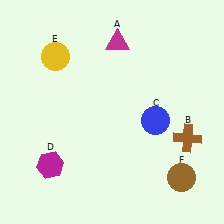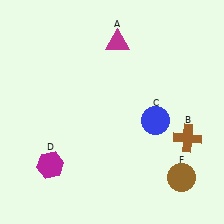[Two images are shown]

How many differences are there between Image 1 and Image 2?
There is 1 difference between the two images.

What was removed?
The yellow circle (E) was removed in Image 2.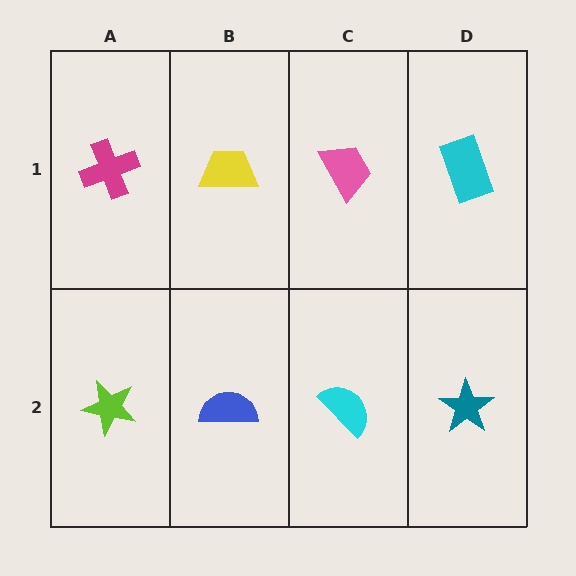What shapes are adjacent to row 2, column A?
A magenta cross (row 1, column A), a blue semicircle (row 2, column B).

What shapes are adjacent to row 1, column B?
A blue semicircle (row 2, column B), a magenta cross (row 1, column A), a pink trapezoid (row 1, column C).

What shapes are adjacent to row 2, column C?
A pink trapezoid (row 1, column C), a blue semicircle (row 2, column B), a teal star (row 2, column D).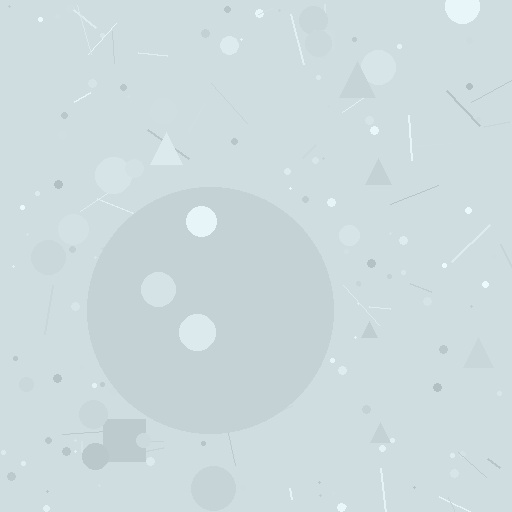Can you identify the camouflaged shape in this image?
The camouflaged shape is a circle.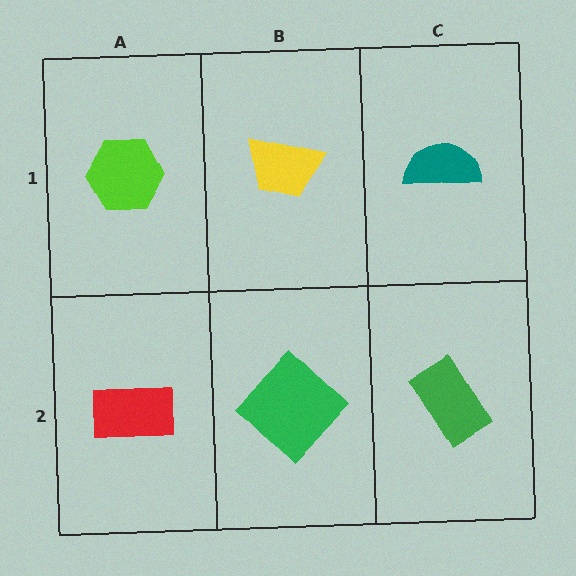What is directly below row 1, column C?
A green rectangle.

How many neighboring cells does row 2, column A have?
2.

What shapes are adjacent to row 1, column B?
A green diamond (row 2, column B), a lime hexagon (row 1, column A), a teal semicircle (row 1, column C).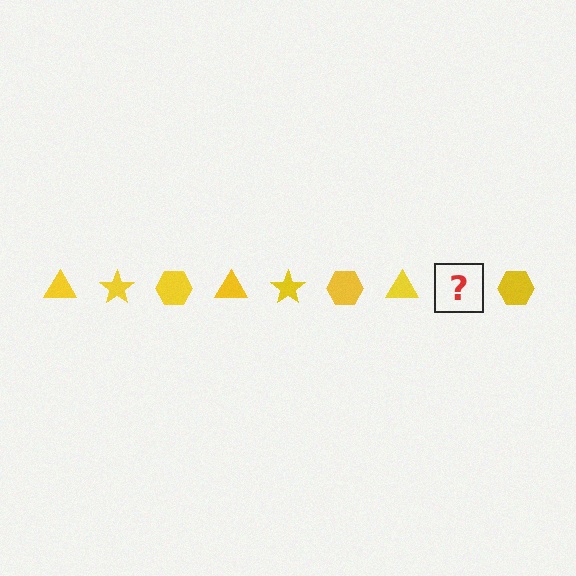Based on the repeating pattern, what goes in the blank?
The blank should be a yellow star.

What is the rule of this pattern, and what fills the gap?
The rule is that the pattern cycles through triangle, star, hexagon shapes in yellow. The gap should be filled with a yellow star.